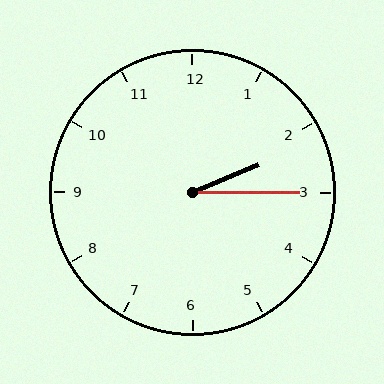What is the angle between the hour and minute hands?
Approximately 22 degrees.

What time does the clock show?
2:15.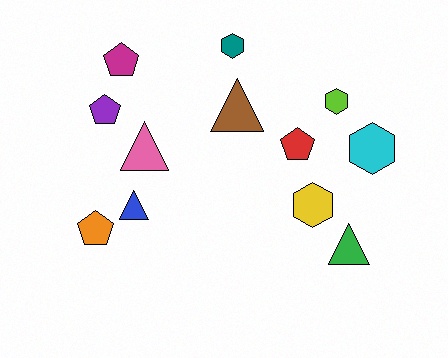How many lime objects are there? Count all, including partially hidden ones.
There is 1 lime object.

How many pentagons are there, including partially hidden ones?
There are 4 pentagons.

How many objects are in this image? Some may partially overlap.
There are 12 objects.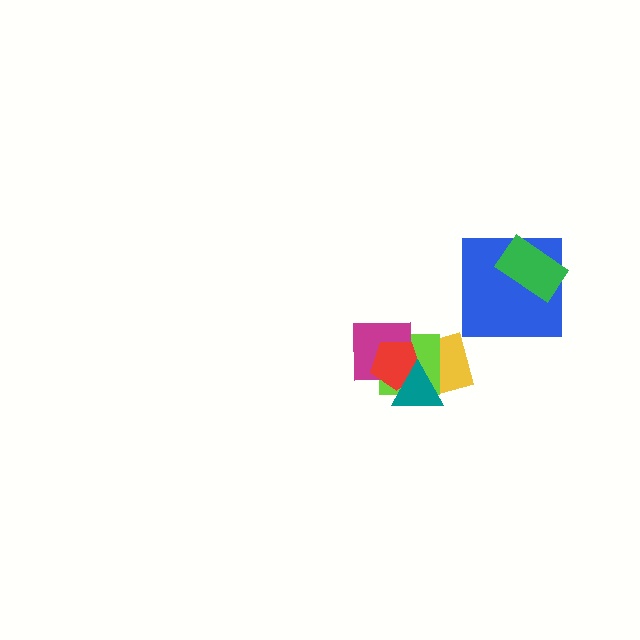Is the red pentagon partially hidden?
Yes, it is partially covered by another shape.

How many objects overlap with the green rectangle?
1 object overlaps with the green rectangle.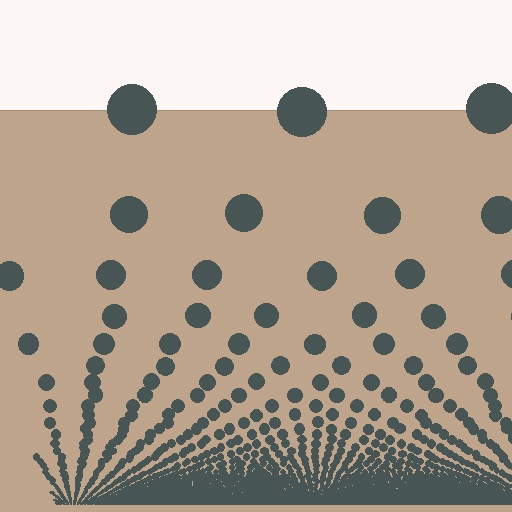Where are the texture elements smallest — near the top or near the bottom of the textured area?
Near the bottom.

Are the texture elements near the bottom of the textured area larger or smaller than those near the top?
Smaller. The gradient is inverted — elements near the bottom are smaller and denser.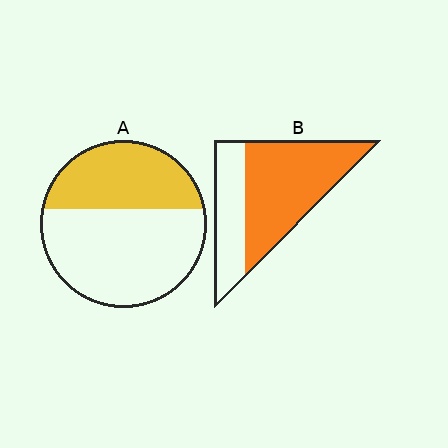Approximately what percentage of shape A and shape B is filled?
A is approximately 40% and B is approximately 65%.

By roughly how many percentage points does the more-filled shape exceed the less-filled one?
By roughly 30 percentage points (B over A).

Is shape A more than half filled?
No.